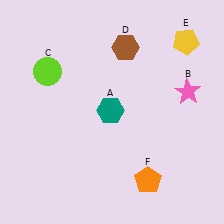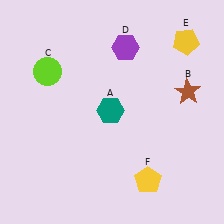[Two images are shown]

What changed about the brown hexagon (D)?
In Image 1, D is brown. In Image 2, it changed to purple.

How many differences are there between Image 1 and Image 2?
There are 3 differences between the two images.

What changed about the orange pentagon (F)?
In Image 1, F is orange. In Image 2, it changed to yellow.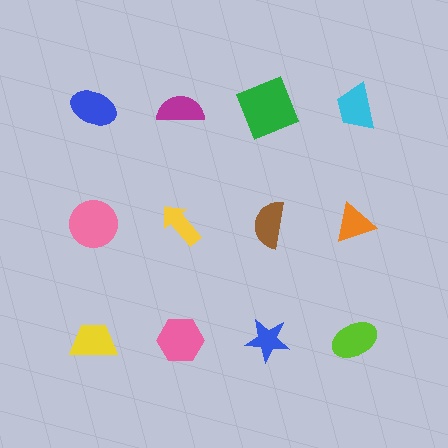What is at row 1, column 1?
A blue ellipse.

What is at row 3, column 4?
A lime ellipse.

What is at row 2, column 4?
An orange triangle.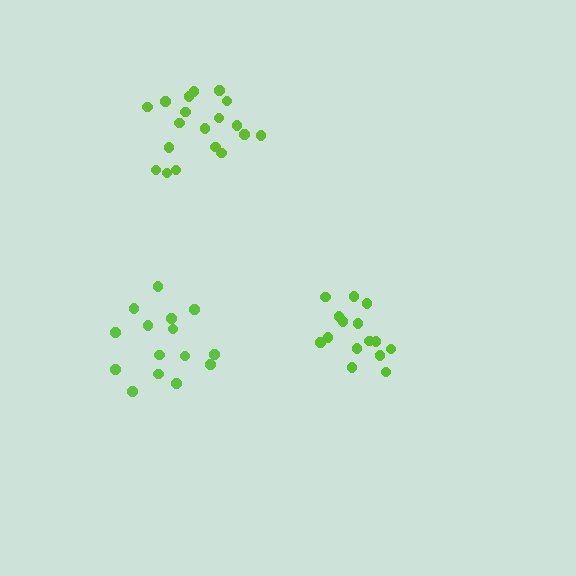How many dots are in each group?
Group 1: 15 dots, Group 2: 15 dots, Group 3: 19 dots (49 total).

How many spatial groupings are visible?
There are 3 spatial groupings.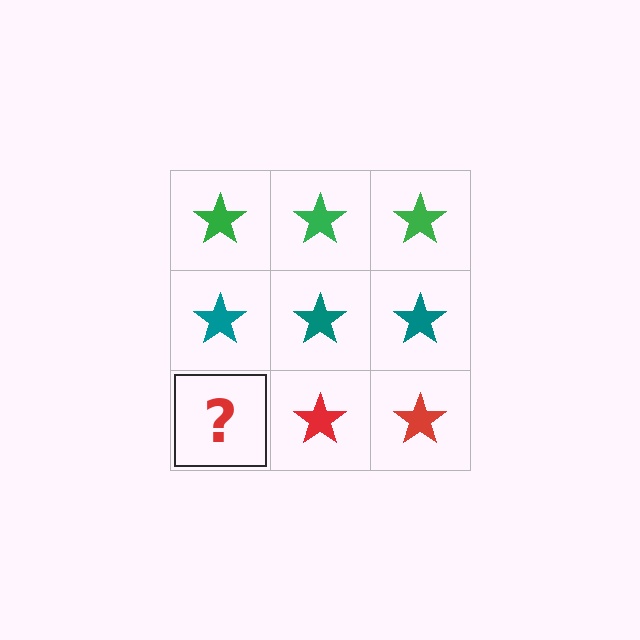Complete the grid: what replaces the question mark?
The question mark should be replaced with a red star.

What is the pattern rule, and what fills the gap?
The rule is that each row has a consistent color. The gap should be filled with a red star.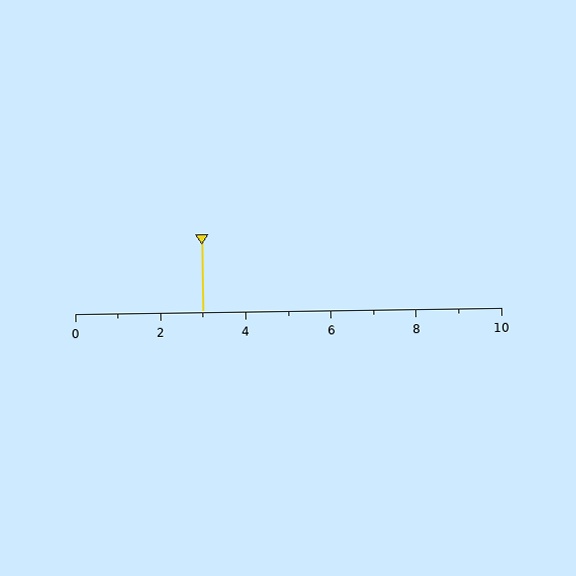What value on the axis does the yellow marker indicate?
The marker indicates approximately 3.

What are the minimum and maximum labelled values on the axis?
The axis runs from 0 to 10.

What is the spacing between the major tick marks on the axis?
The major ticks are spaced 2 apart.